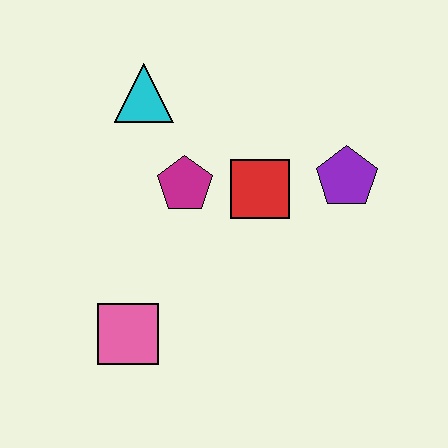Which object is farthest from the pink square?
The purple pentagon is farthest from the pink square.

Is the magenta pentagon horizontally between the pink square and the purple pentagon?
Yes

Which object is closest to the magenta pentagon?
The red square is closest to the magenta pentagon.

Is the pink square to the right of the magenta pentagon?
No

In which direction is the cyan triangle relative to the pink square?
The cyan triangle is above the pink square.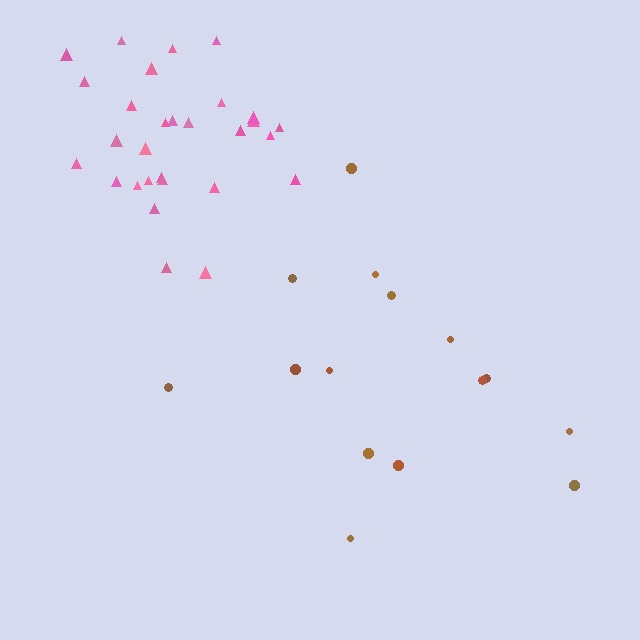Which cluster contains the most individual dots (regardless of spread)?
Pink (29).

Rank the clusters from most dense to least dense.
pink, brown.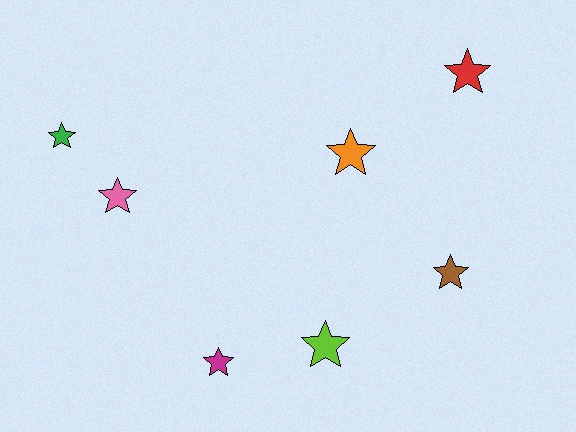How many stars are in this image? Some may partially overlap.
There are 7 stars.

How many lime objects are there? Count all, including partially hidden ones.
There is 1 lime object.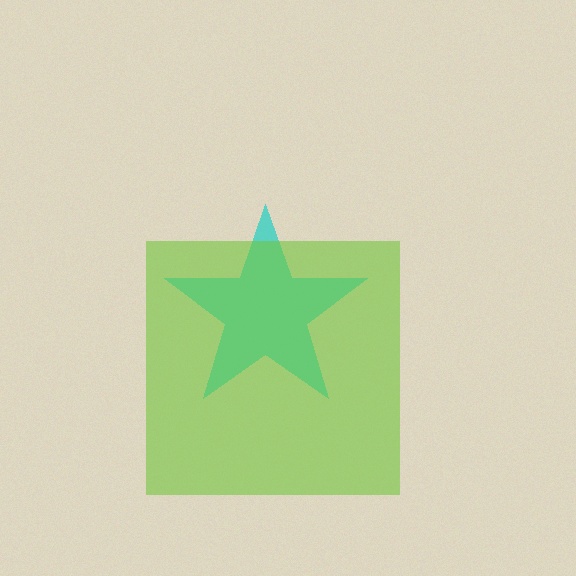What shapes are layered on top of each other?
The layered shapes are: a cyan star, a lime square.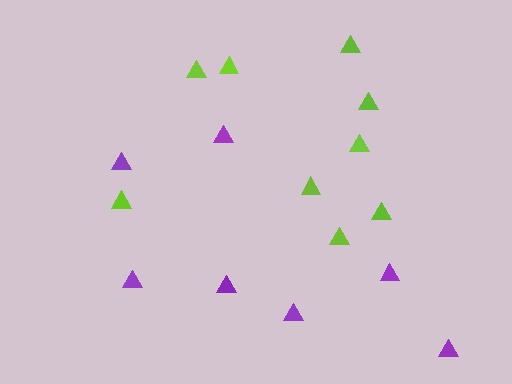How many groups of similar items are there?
There are 2 groups: one group of lime triangles (9) and one group of purple triangles (7).